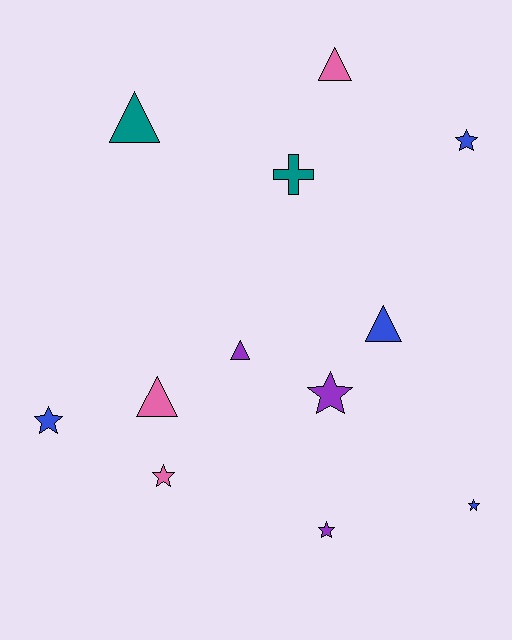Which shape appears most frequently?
Star, with 6 objects.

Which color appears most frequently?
Blue, with 4 objects.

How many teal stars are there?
There are no teal stars.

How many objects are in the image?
There are 12 objects.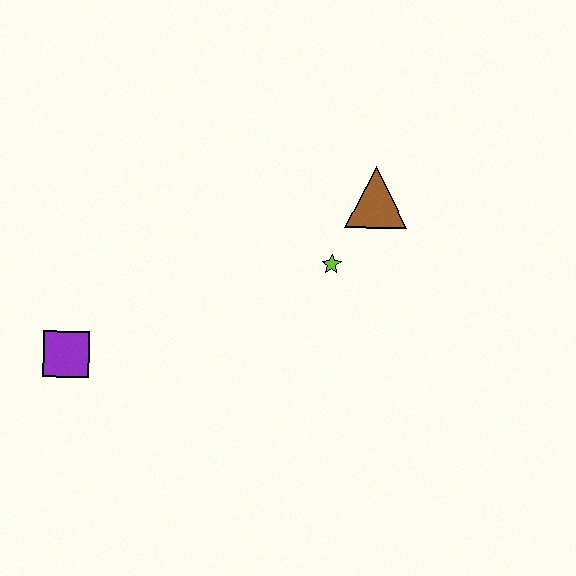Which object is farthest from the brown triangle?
The purple square is farthest from the brown triangle.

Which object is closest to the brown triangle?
The lime star is closest to the brown triangle.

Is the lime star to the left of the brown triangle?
Yes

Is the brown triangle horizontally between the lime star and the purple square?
No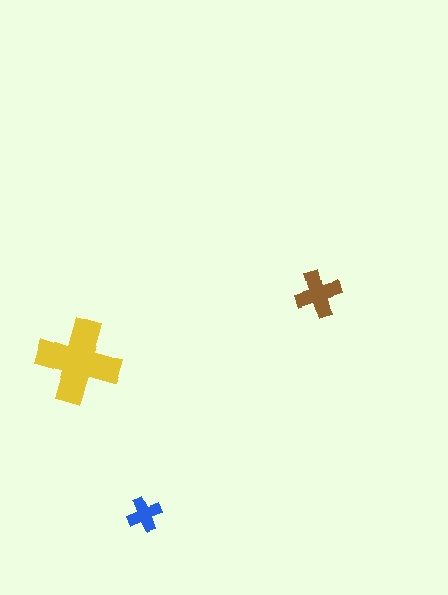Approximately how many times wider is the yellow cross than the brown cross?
About 2 times wider.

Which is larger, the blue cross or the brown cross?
The brown one.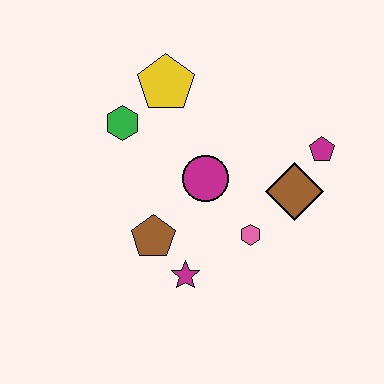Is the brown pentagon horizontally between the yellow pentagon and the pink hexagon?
No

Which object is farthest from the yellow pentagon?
The magenta star is farthest from the yellow pentagon.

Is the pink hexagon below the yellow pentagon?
Yes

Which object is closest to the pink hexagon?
The brown diamond is closest to the pink hexagon.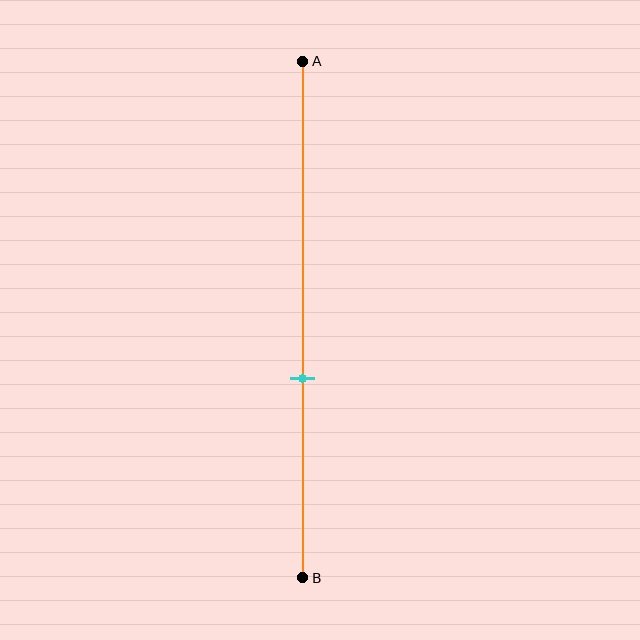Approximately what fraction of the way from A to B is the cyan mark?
The cyan mark is approximately 60% of the way from A to B.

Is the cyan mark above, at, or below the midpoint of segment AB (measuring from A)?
The cyan mark is below the midpoint of segment AB.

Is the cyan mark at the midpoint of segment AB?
No, the mark is at about 60% from A, not at the 50% midpoint.